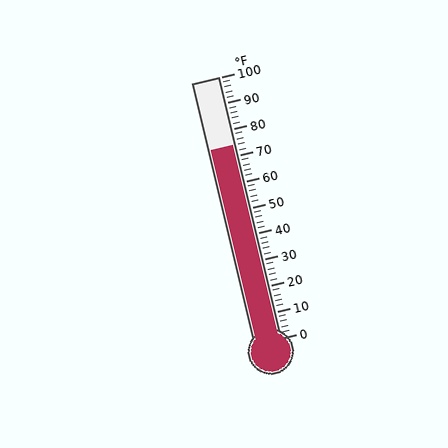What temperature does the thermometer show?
The thermometer shows approximately 74°F.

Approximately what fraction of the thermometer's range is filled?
The thermometer is filled to approximately 75% of its range.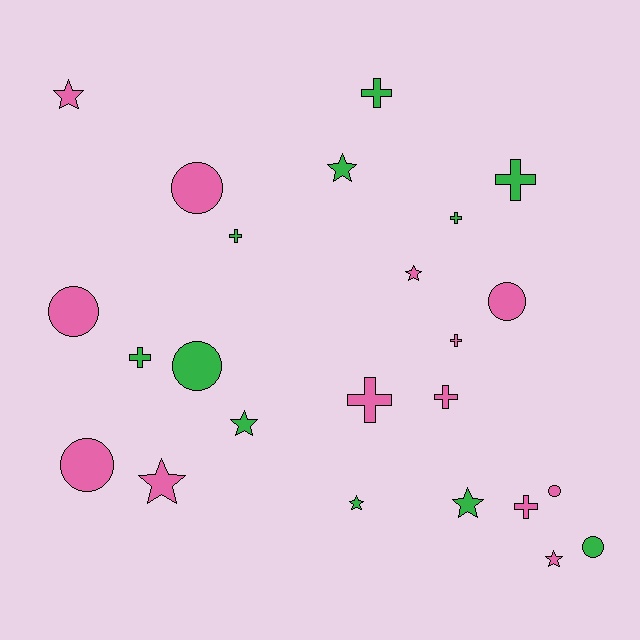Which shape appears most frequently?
Cross, with 9 objects.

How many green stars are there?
There are 4 green stars.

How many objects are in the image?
There are 24 objects.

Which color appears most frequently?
Pink, with 13 objects.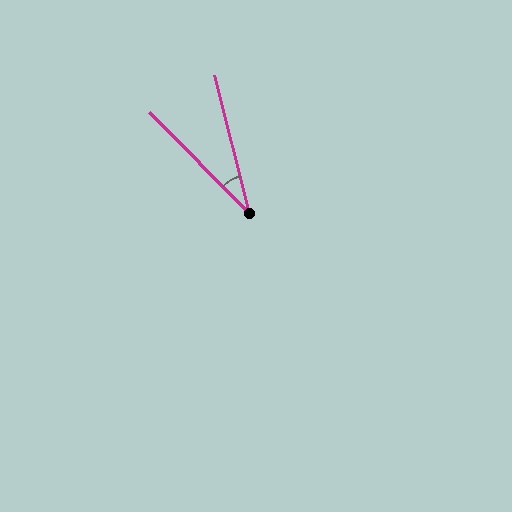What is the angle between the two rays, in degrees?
Approximately 30 degrees.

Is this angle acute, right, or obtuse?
It is acute.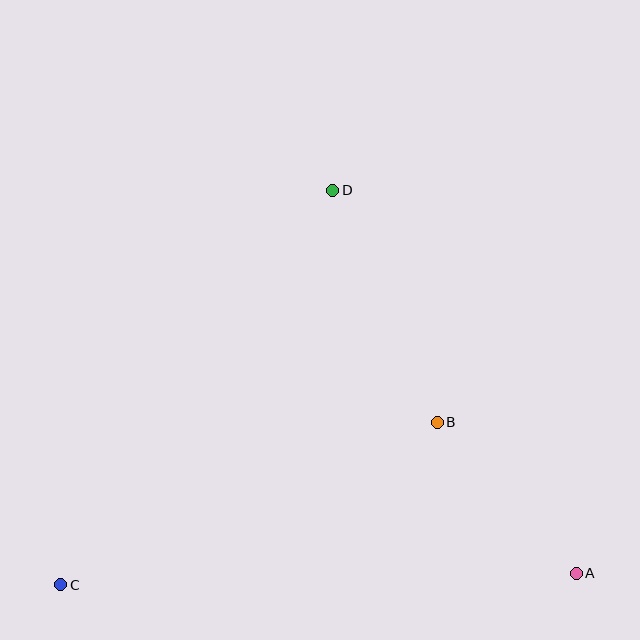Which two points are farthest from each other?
Points A and C are farthest from each other.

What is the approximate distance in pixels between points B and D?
The distance between B and D is approximately 254 pixels.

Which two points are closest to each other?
Points A and B are closest to each other.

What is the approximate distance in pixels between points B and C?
The distance between B and C is approximately 410 pixels.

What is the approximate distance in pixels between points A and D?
The distance between A and D is approximately 454 pixels.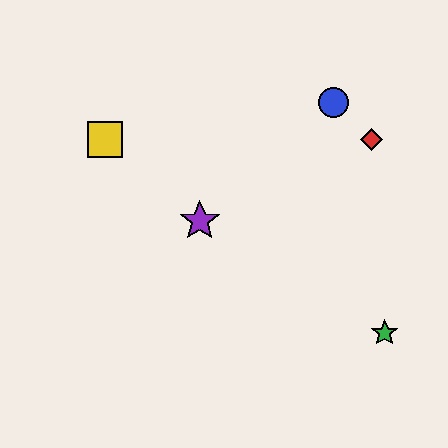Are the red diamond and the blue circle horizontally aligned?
No, the red diamond is at y≈140 and the blue circle is at y≈103.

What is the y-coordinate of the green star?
The green star is at y≈333.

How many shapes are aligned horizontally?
2 shapes (the red diamond, the yellow square) are aligned horizontally.